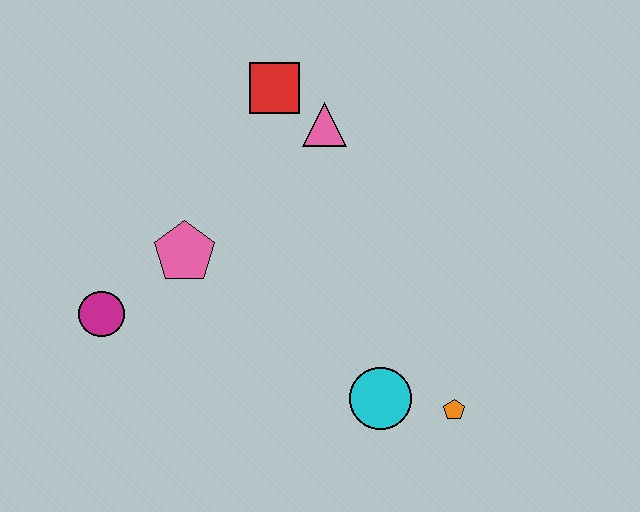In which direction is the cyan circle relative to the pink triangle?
The cyan circle is below the pink triangle.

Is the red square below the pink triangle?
No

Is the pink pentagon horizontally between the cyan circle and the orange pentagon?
No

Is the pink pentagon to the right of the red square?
No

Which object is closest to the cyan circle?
The orange pentagon is closest to the cyan circle.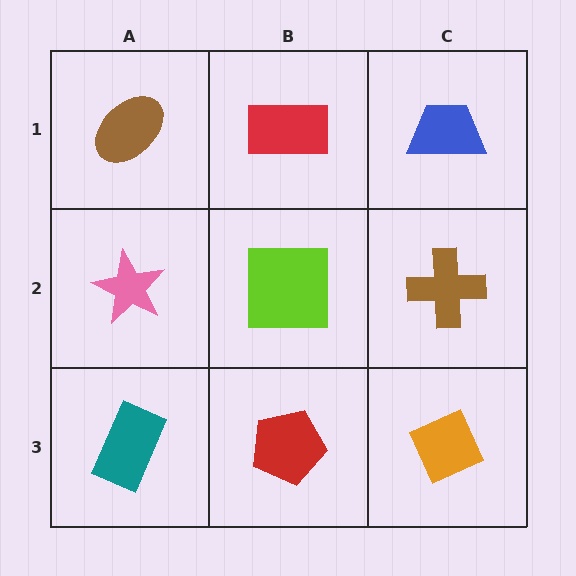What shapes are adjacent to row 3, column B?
A lime square (row 2, column B), a teal rectangle (row 3, column A), an orange diamond (row 3, column C).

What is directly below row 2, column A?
A teal rectangle.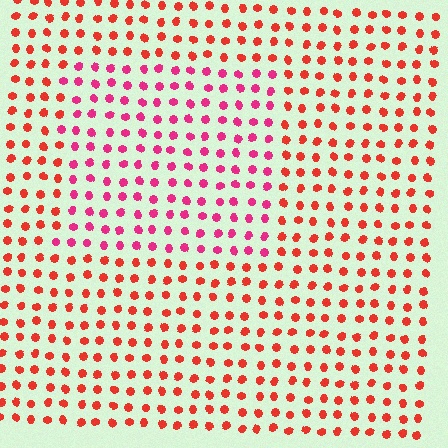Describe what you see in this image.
The image is filled with small red elements in a uniform arrangement. A rectangle-shaped region is visible where the elements are tinted to a slightly different hue, forming a subtle color boundary.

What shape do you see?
I see a rectangle.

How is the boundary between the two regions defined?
The boundary is defined purely by a slight shift in hue (about 33 degrees). Spacing, size, and orientation are identical on both sides.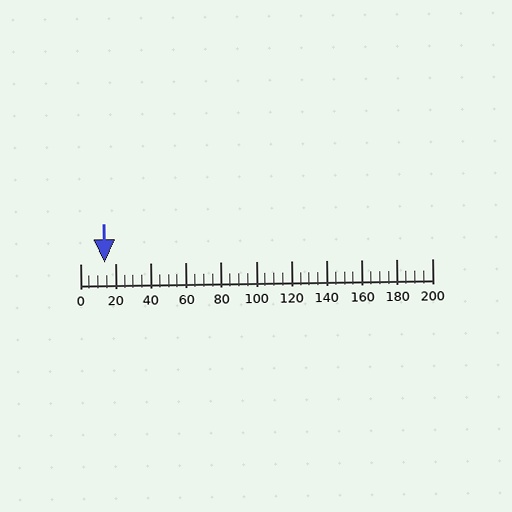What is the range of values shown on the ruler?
The ruler shows values from 0 to 200.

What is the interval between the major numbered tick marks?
The major tick marks are spaced 20 units apart.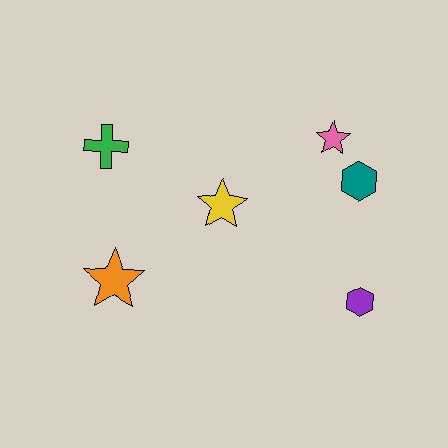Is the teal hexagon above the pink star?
No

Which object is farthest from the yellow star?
The purple hexagon is farthest from the yellow star.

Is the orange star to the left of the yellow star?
Yes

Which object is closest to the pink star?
The teal hexagon is closest to the pink star.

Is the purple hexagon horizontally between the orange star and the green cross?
No